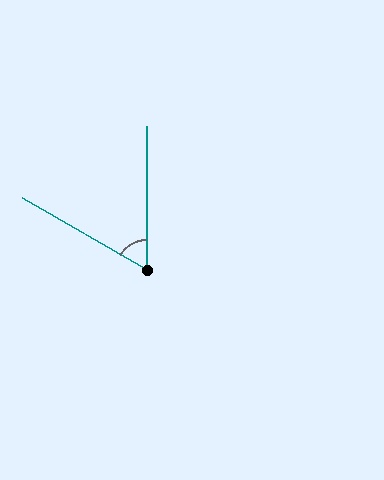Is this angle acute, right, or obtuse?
It is acute.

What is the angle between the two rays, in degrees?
Approximately 60 degrees.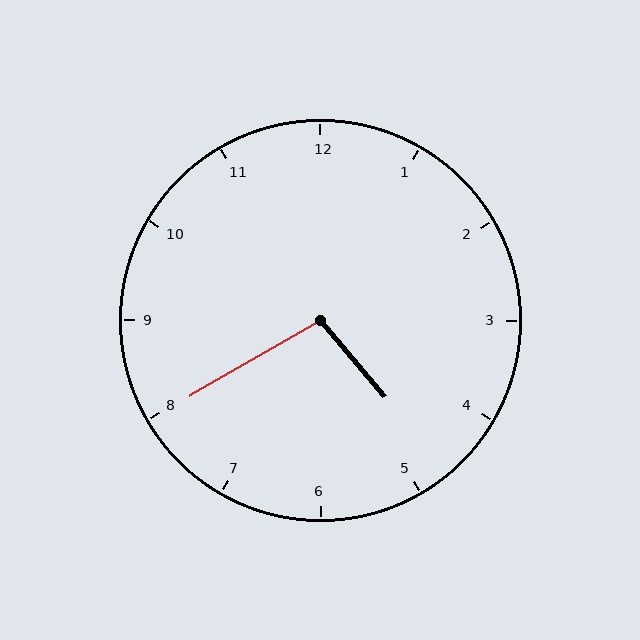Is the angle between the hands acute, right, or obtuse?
It is obtuse.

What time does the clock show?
4:40.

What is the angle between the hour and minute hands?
Approximately 100 degrees.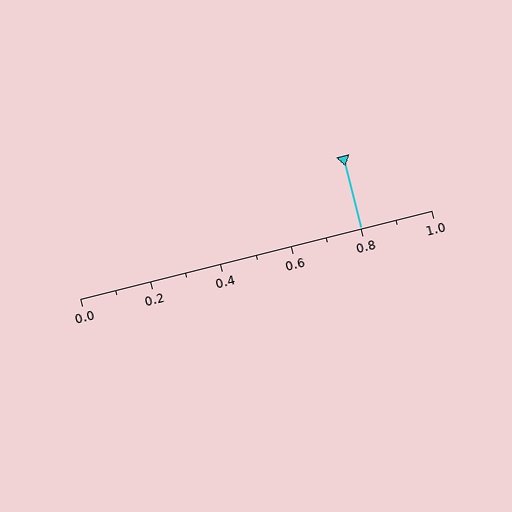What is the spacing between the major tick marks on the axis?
The major ticks are spaced 0.2 apart.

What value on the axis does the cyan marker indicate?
The marker indicates approximately 0.8.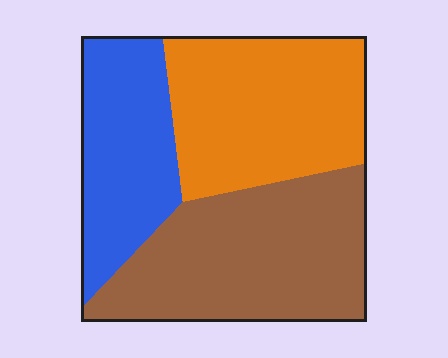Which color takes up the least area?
Blue, at roughly 25%.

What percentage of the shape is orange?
Orange covers about 35% of the shape.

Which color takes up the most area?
Brown, at roughly 40%.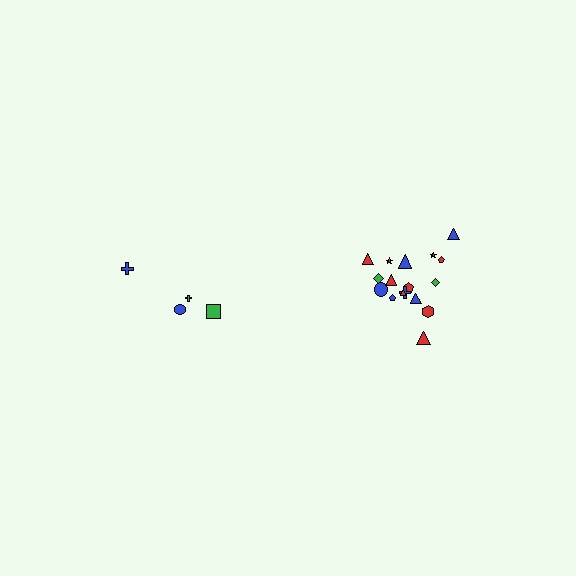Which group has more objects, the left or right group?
The right group.